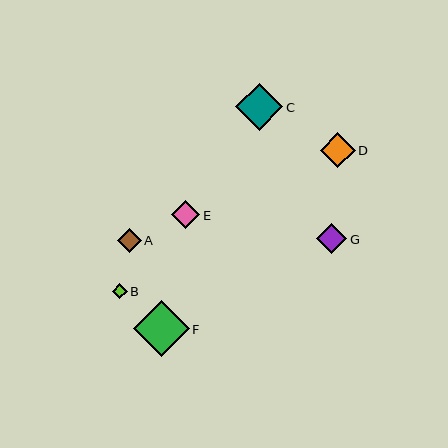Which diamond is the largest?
Diamond F is the largest with a size of approximately 56 pixels.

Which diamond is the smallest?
Diamond B is the smallest with a size of approximately 15 pixels.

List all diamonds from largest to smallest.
From largest to smallest: F, C, D, G, E, A, B.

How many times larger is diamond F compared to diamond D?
Diamond F is approximately 1.6 times the size of diamond D.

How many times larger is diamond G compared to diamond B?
Diamond G is approximately 2.0 times the size of diamond B.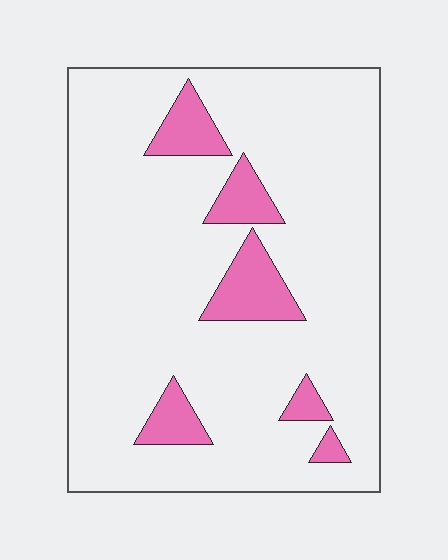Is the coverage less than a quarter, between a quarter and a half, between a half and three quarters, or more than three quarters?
Less than a quarter.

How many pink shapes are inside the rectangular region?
6.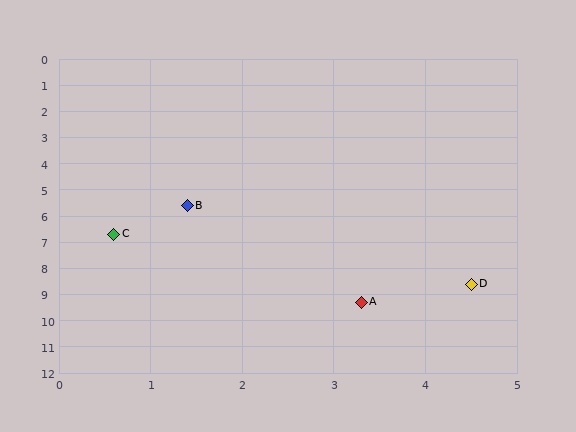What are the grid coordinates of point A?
Point A is at approximately (3.3, 9.3).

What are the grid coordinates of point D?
Point D is at approximately (4.5, 8.6).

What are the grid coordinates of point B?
Point B is at approximately (1.4, 5.6).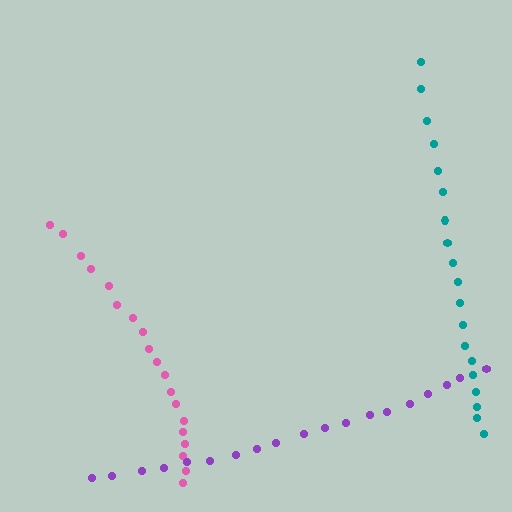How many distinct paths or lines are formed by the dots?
There are 3 distinct paths.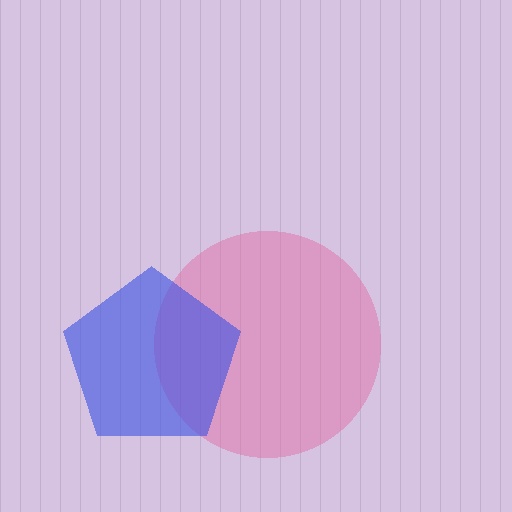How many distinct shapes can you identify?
There are 2 distinct shapes: a pink circle, a blue pentagon.